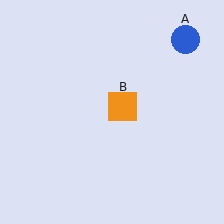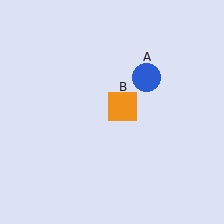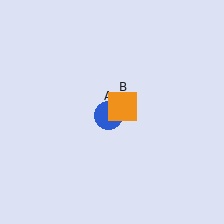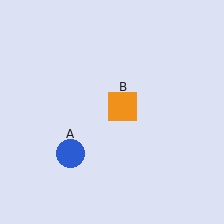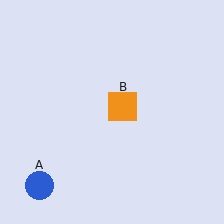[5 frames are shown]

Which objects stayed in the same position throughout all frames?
Orange square (object B) remained stationary.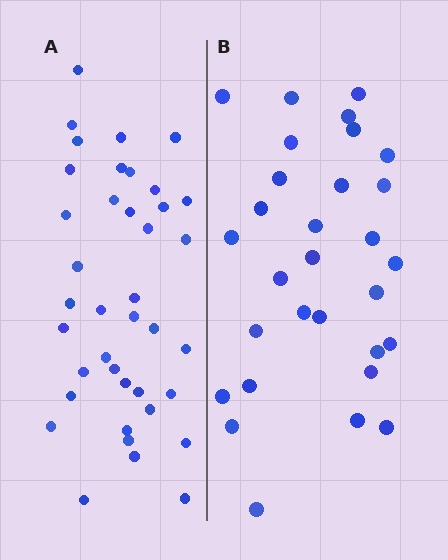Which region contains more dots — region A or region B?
Region A (the left region) has more dots.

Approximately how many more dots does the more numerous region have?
Region A has roughly 8 or so more dots than region B.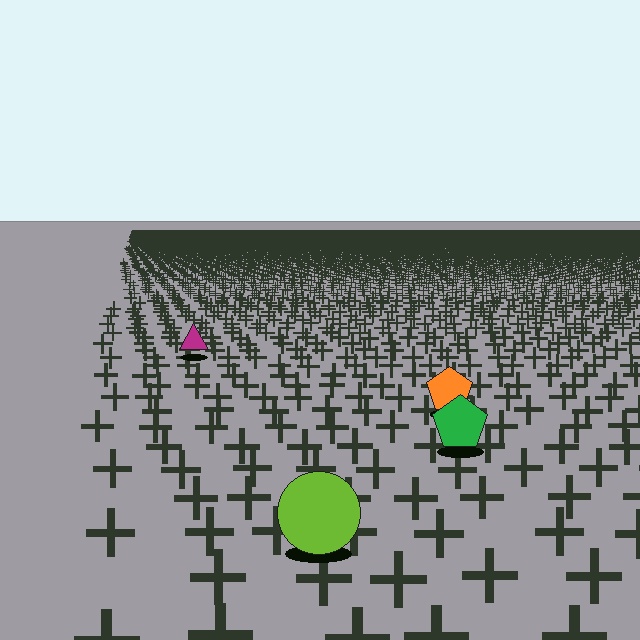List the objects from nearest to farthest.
From nearest to farthest: the lime circle, the green pentagon, the orange pentagon, the magenta triangle.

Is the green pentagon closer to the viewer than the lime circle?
No. The lime circle is closer — you can tell from the texture gradient: the ground texture is coarser near it.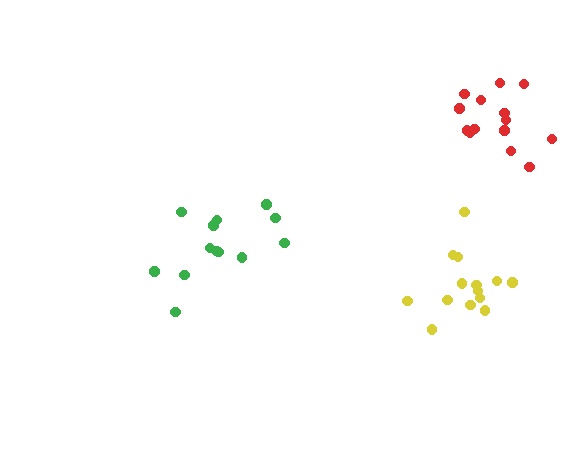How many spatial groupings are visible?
There are 3 spatial groupings.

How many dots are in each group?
Group 1: 13 dots, Group 2: 14 dots, Group 3: 15 dots (42 total).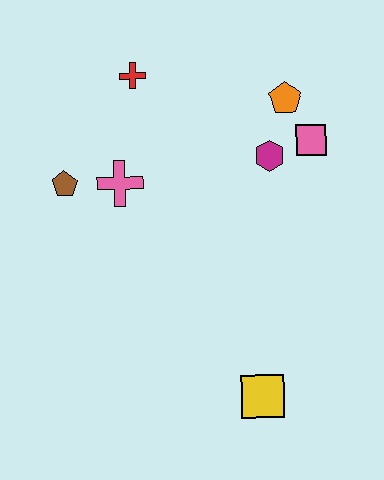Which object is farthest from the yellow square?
The red cross is farthest from the yellow square.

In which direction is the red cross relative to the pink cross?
The red cross is above the pink cross.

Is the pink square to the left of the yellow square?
No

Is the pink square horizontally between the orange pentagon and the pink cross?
No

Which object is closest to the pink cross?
The brown pentagon is closest to the pink cross.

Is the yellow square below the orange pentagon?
Yes